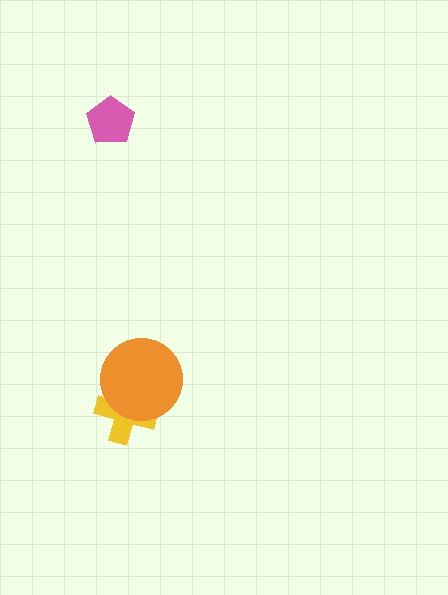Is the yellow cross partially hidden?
Yes, it is partially covered by another shape.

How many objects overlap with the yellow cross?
1 object overlaps with the yellow cross.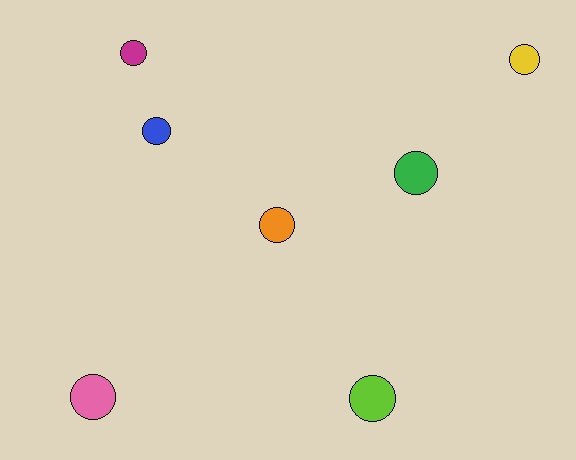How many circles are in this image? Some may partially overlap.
There are 7 circles.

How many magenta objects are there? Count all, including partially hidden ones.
There is 1 magenta object.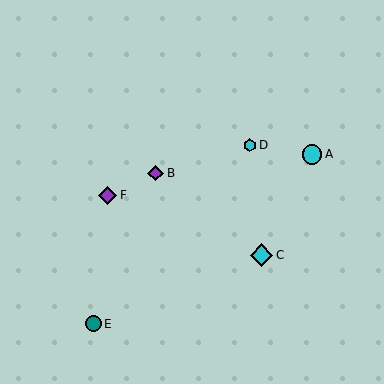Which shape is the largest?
The cyan diamond (labeled C) is the largest.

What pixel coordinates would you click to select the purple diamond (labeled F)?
Click at (108, 195) to select the purple diamond F.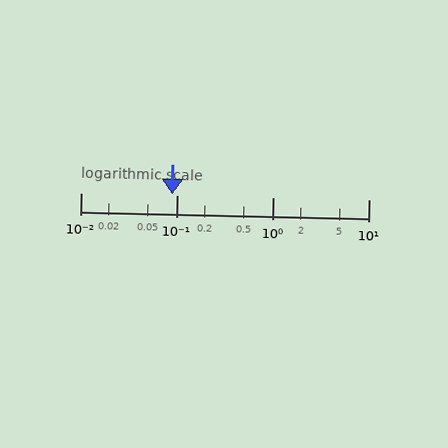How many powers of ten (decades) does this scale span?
The scale spans 3 decades, from 0.01 to 10.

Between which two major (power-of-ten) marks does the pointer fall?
The pointer is between 0.01 and 0.1.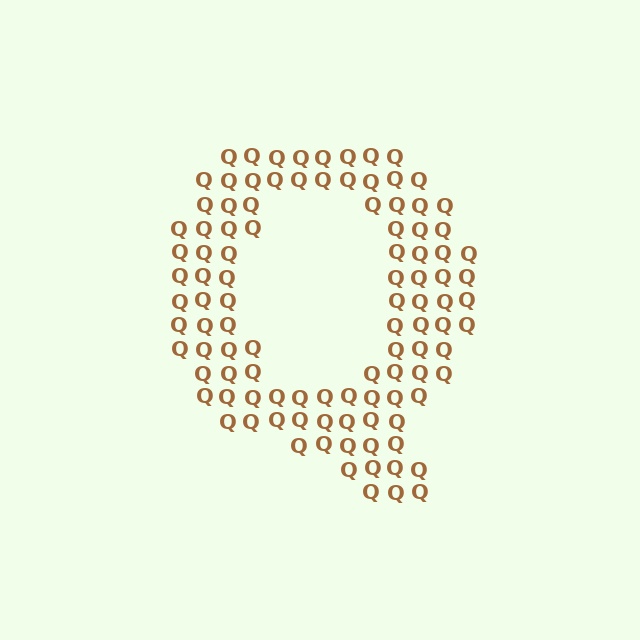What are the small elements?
The small elements are letter Q's.